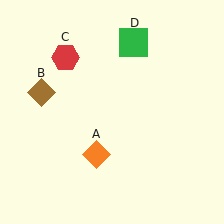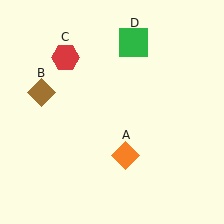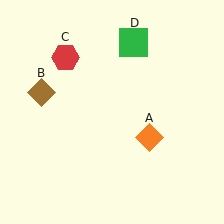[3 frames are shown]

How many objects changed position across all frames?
1 object changed position: orange diamond (object A).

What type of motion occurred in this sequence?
The orange diamond (object A) rotated counterclockwise around the center of the scene.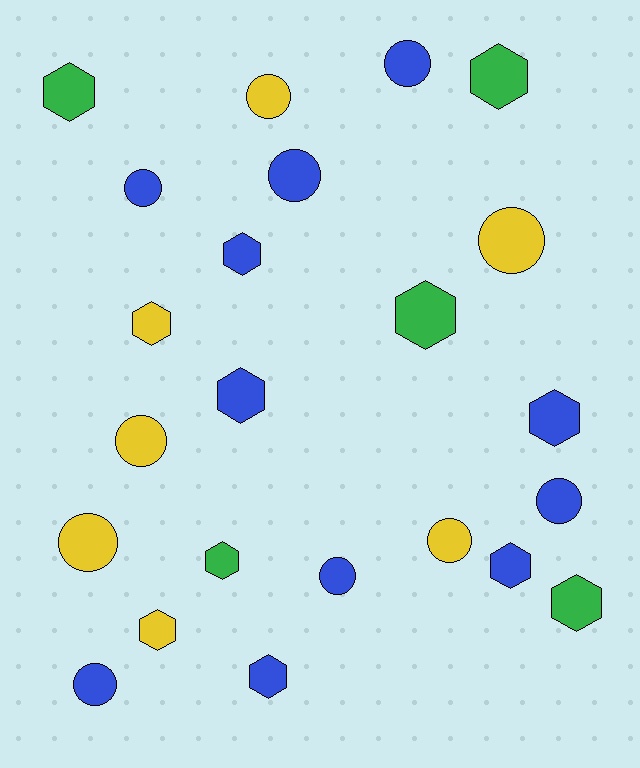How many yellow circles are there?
There are 5 yellow circles.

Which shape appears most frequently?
Hexagon, with 12 objects.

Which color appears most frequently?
Blue, with 11 objects.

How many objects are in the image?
There are 23 objects.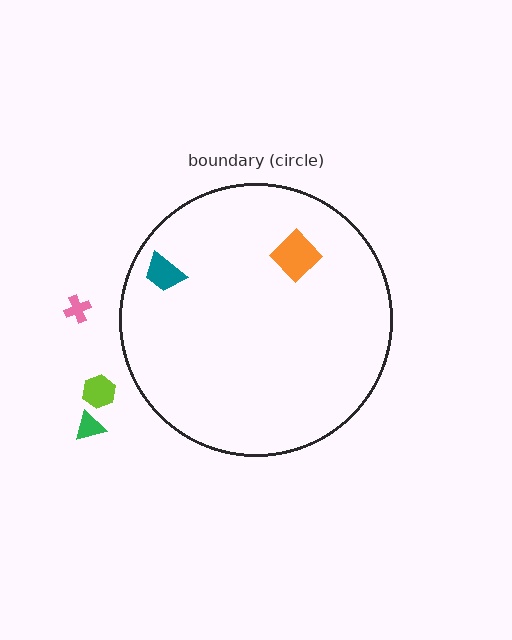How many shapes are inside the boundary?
2 inside, 3 outside.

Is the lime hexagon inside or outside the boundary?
Outside.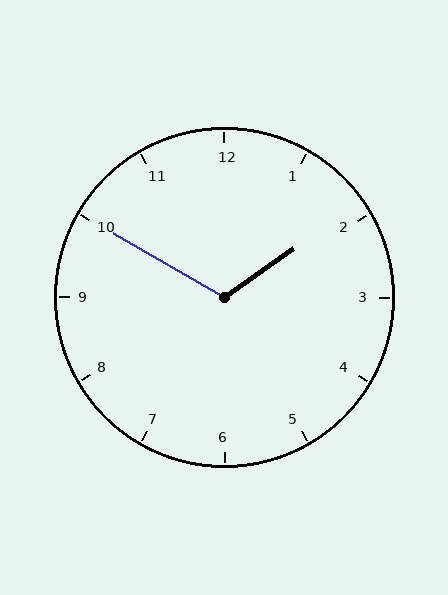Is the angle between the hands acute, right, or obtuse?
It is obtuse.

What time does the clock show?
1:50.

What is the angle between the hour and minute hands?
Approximately 115 degrees.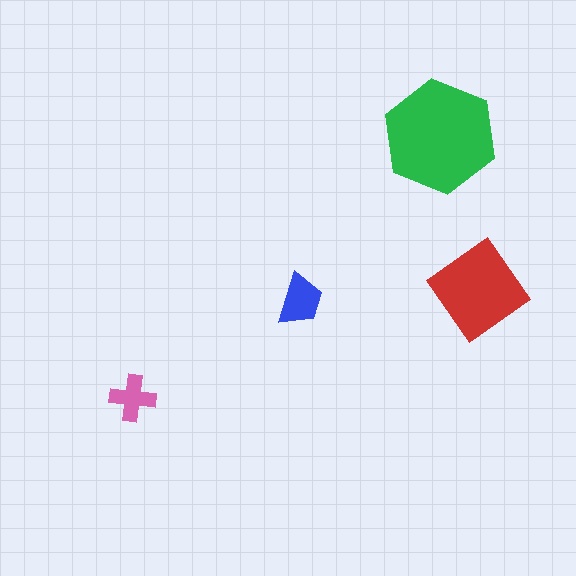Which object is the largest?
The green hexagon.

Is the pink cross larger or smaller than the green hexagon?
Smaller.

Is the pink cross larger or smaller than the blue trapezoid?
Smaller.